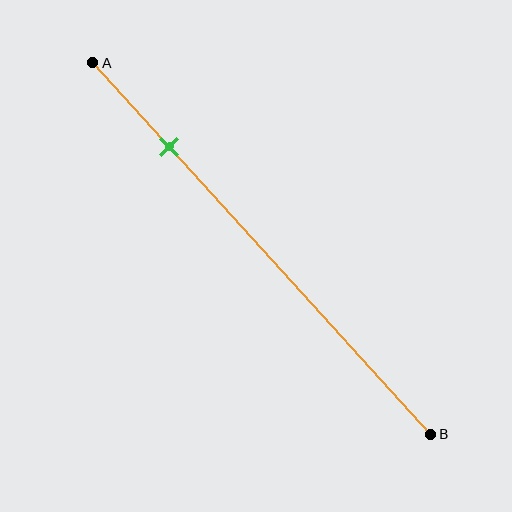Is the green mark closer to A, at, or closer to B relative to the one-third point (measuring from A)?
The green mark is closer to point A than the one-third point of segment AB.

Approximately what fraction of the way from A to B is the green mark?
The green mark is approximately 25% of the way from A to B.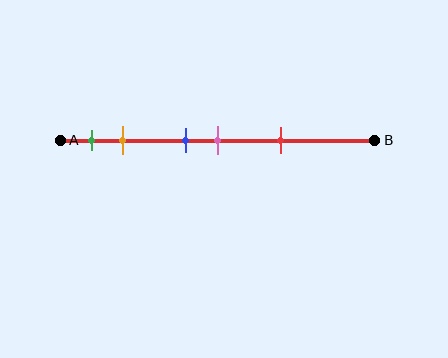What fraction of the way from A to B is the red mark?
The red mark is approximately 70% (0.7) of the way from A to B.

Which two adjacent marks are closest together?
The blue and pink marks are the closest adjacent pair.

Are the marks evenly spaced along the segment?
No, the marks are not evenly spaced.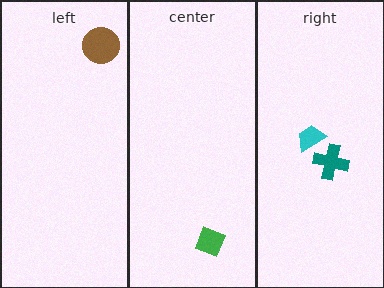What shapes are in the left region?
The brown circle.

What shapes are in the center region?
The green diamond.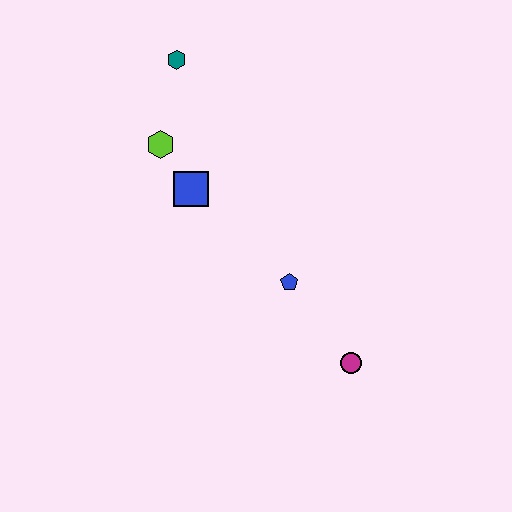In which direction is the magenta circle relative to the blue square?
The magenta circle is below the blue square.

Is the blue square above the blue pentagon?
Yes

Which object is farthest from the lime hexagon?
The magenta circle is farthest from the lime hexagon.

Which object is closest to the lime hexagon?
The blue square is closest to the lime hexagon.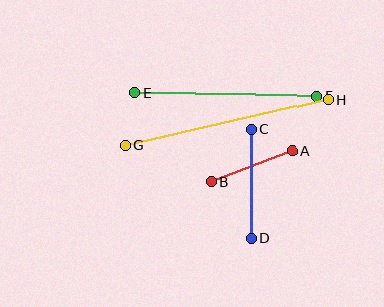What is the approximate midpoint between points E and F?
The midpoint is at approximately (226, 94) pixels.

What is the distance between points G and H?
The distance is approximately 208 pixels.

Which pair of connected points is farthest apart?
Points G and H are farthest apart.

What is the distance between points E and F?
The distance is approximately 182 pixels.